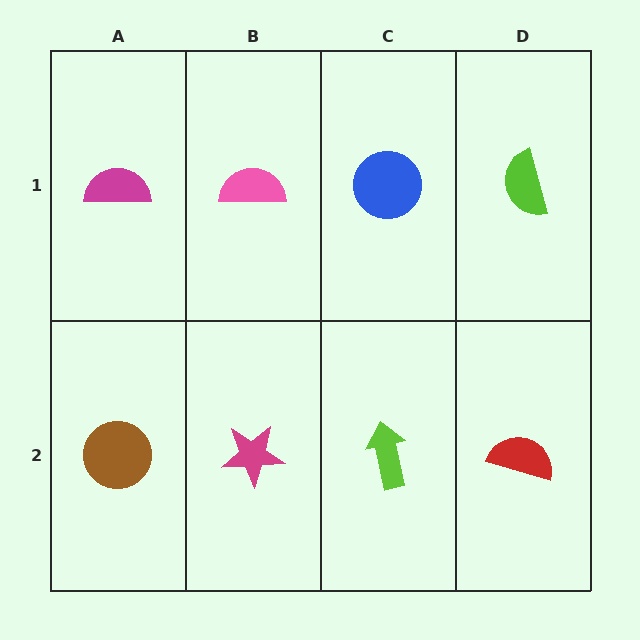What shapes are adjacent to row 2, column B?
A pink semicircle (row 1, column B), a brown circle (row 2, column A), a lime arrow (row 2, column C).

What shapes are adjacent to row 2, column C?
A blue circle (row 1, column C), a magenta star (row 2, column B), a red semicircle (row 2, column D).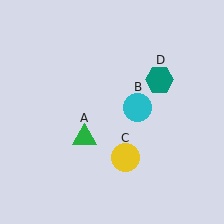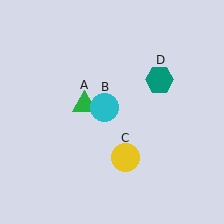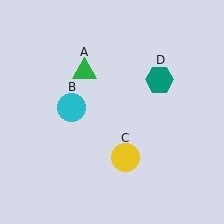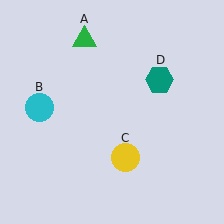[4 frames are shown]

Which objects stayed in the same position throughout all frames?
Yellow circle (object C) and teal hexagon (object D) remained stationary.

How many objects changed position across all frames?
2 objects changed position: green triangle (object A), cyan circle (object B).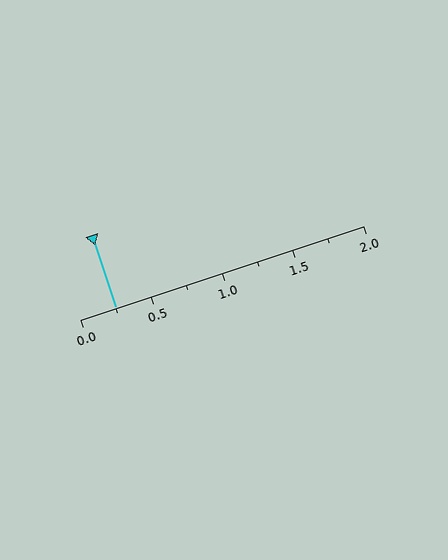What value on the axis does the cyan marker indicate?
The marker indicates approximately 0.25.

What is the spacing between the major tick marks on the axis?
The major ticks are spaced 0.5 apart.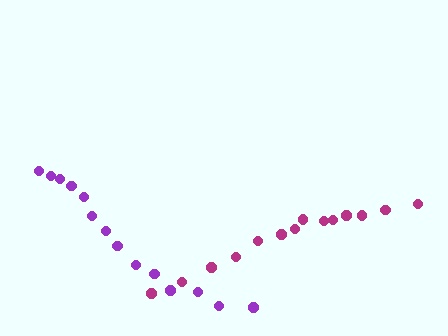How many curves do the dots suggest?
There are 2 distinct paths.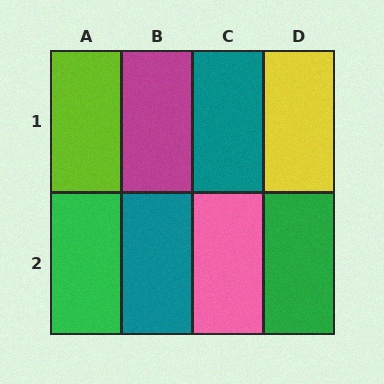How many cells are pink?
1 cell is pink.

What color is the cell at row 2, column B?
Teal.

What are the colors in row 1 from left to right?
Lime, magenta, teal, yellow.